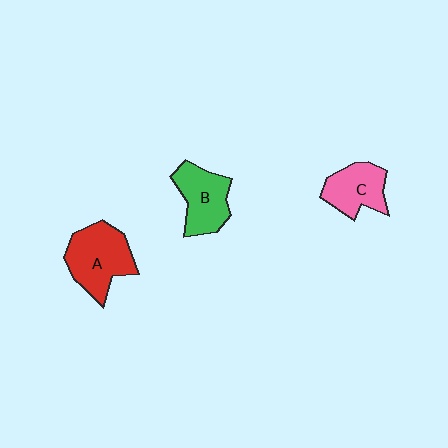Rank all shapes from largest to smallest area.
From largest to smallest: A (red), B (green), C (pink).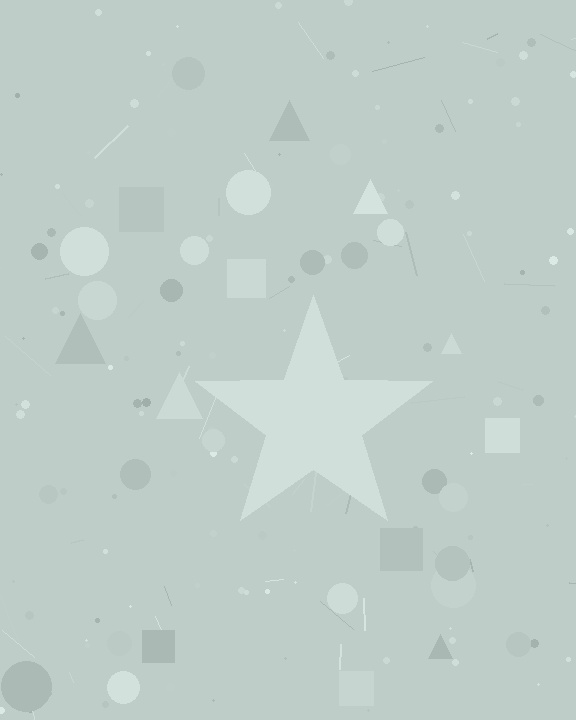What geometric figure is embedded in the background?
A star is embedded in the background.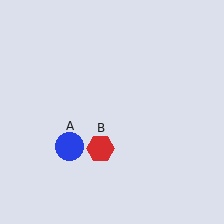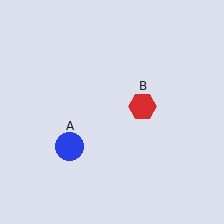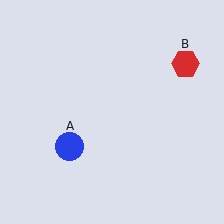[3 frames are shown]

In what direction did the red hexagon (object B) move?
The red hexagon (object B) moved up and to the right.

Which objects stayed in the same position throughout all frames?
Blue circle (object A) remained stationary.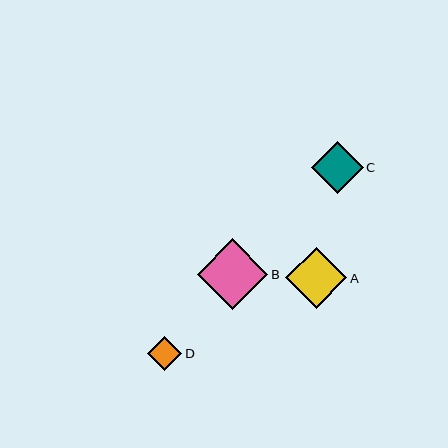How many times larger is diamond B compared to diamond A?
Diamond B is approximately 1.2 times the size of diamond A.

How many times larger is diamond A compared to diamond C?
Diamond A is approximately 1.2 times the size of diamond C.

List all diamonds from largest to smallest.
From largest to smallest: B, A, C, D.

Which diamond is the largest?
Diamond B is the largest with a size of approximately 71 pixels.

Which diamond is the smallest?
Diamond D is the smallest with a size of approximately 34 pixels.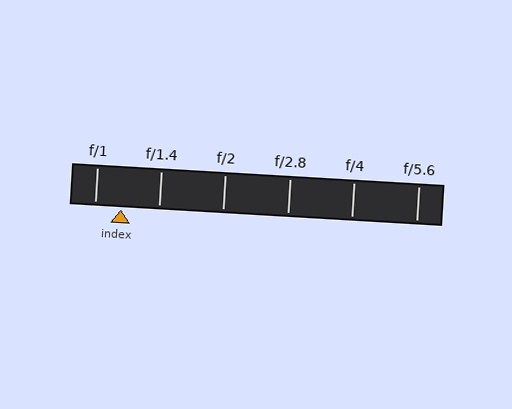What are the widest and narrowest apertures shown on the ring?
The widest aperture shown is f/1 and the narrowest is f/5.6.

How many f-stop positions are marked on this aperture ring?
There are 6 f-stop positions marked.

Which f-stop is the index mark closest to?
The index mark is closest to f/1.